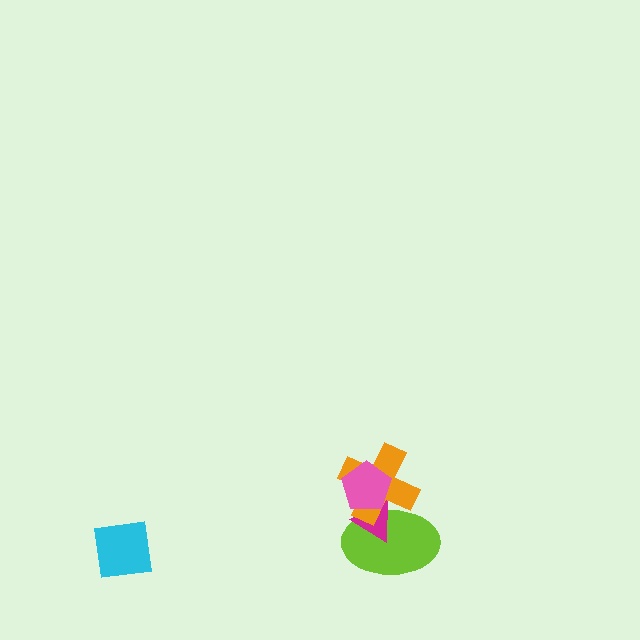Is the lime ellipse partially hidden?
Yes, it is partially covered by another shape.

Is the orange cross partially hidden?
Yes, it is partially covered by another shape.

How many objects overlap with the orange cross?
3 objects overlap with the orange cross.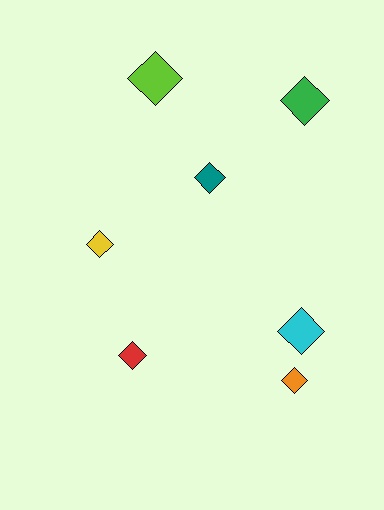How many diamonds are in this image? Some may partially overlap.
There are 7 diamonds.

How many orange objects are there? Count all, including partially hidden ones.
There is 1 orange object.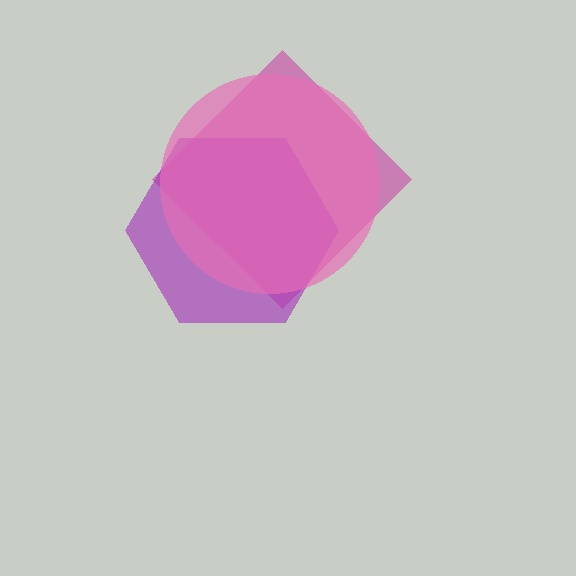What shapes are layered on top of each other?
The layered shapes are: a magenta diamond, a purple hexagon, a pink circle.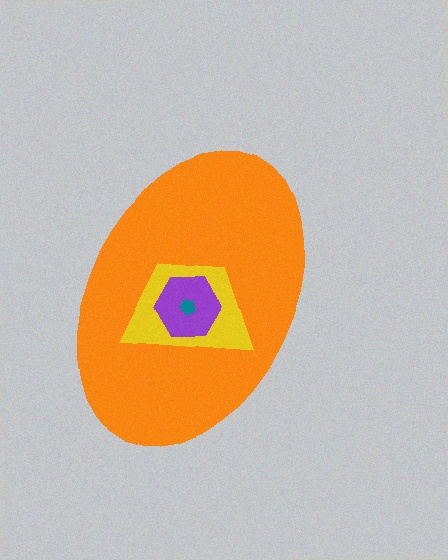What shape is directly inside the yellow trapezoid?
The purple hexagon.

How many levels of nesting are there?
4.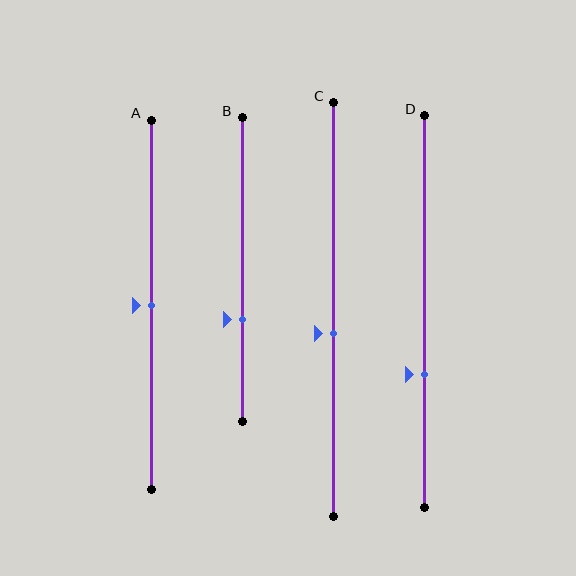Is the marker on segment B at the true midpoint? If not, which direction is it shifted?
No, the marker on segment B is shifted downward by about 16% of the segment length.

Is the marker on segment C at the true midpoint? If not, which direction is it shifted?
No, the marker on segment C is shifted downward by about 6% of the segment length.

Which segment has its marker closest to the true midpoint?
Segment A has its marker closest to the true midpoint.